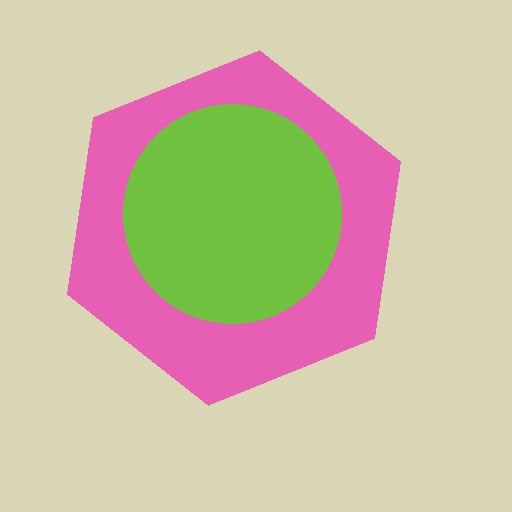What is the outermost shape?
The pink hexagon.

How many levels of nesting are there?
2.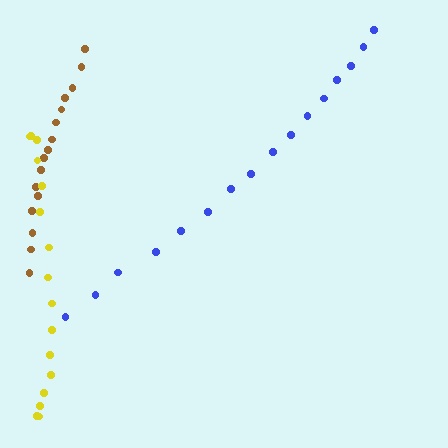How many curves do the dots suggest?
There are 3 distinct paths.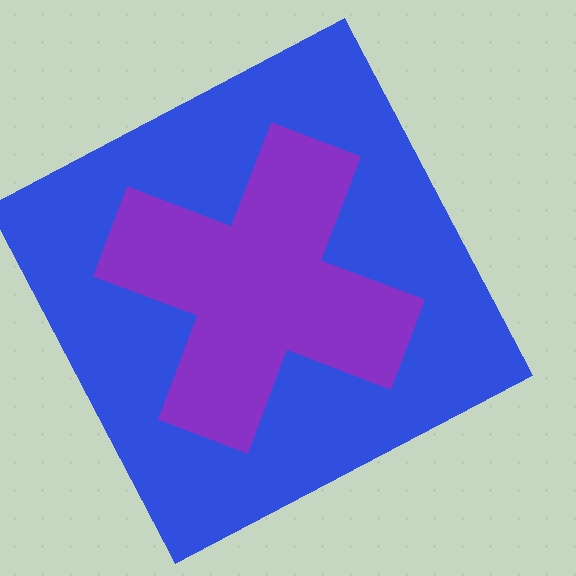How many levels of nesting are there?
2.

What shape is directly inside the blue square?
The purple cross.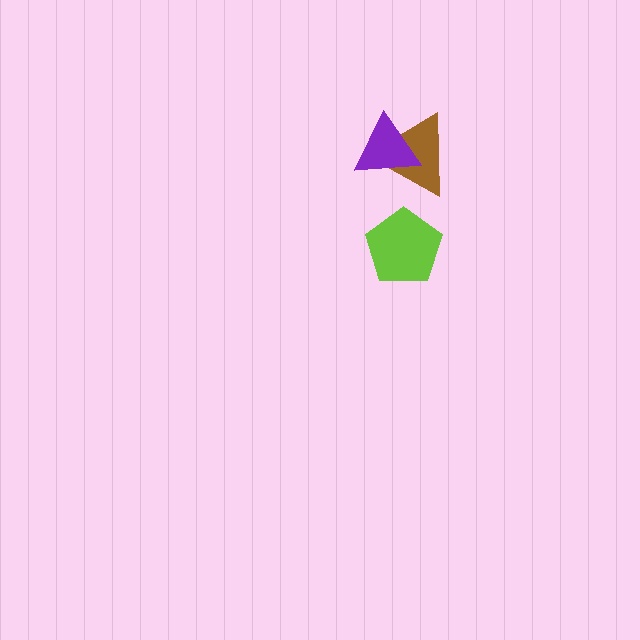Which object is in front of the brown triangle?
The purple triangle is in front of the brown triangle.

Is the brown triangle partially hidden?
Yes, it is partially covered by another shape.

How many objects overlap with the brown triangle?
1 object overlaps with the brown triangle.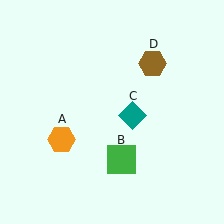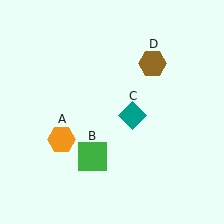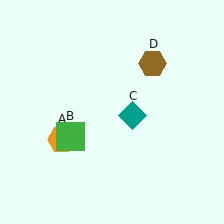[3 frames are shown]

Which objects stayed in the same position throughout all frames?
Orange hexagon (object A) and teal diamond (object C) and brown hexagon (object D) remained stationary.